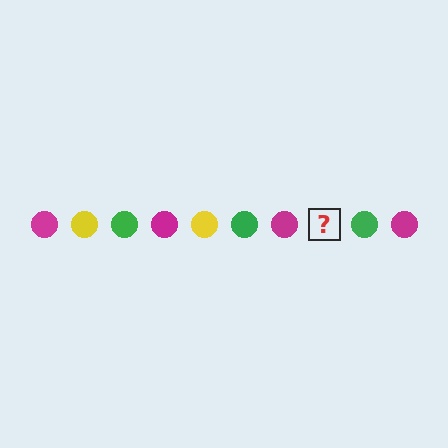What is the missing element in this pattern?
The missing element is a yellow circle.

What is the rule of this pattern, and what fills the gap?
The rule is that the pattern cycles through magenta, yellow, green circles. The gap should be filled with a yellow circle.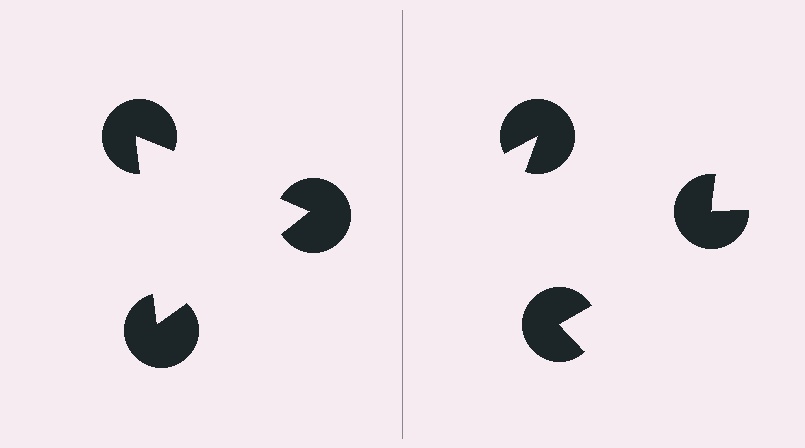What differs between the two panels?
The pac-man discs are positioned identically on both sides; only the wedge orientations differ. On the left they align to a triangle; on the right they are misaligned.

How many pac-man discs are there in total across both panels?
6 — 3 on each side.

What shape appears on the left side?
An illusory triangle.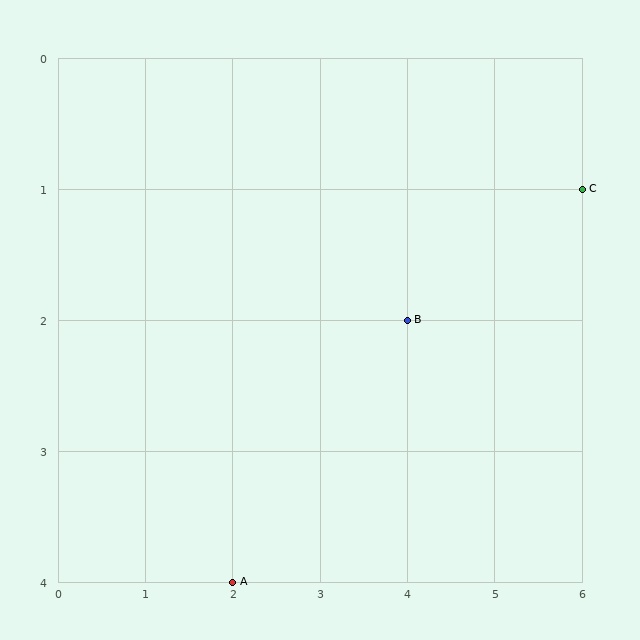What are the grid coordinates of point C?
Point C is at grid coordinates (6, 1).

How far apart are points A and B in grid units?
Points A and B are 2 columns and 2 rows apart (about 2.8 grid units diagonally).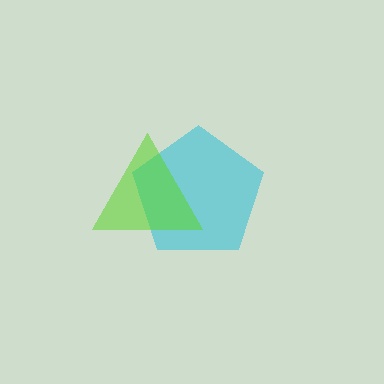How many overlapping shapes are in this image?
There are 2 overlapping shapes in the image.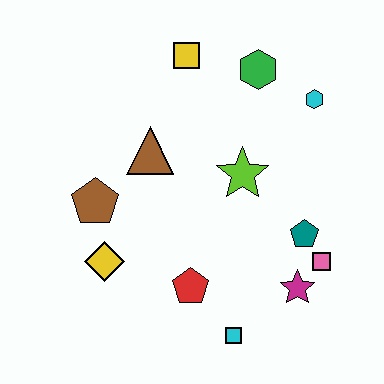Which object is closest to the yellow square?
The green hexagon is closest to the yellow square.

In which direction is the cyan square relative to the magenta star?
The cyan square is to the left of the magenta star.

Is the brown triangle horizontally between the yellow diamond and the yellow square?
Yes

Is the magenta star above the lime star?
No